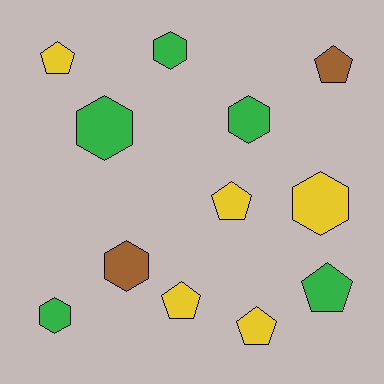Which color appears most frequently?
Yellow, with 5 objects.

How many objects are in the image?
There are 12 objects.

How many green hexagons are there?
There are 4 green hexagons.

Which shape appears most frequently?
Hexagon, with 6 objects.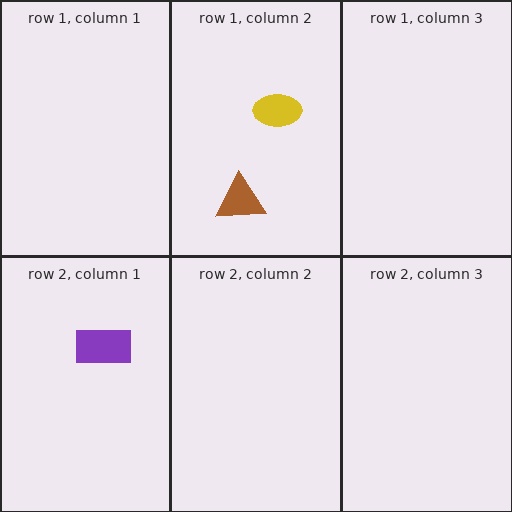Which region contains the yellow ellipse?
The row 1, column 2 region.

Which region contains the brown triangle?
The row 1, column 2 region.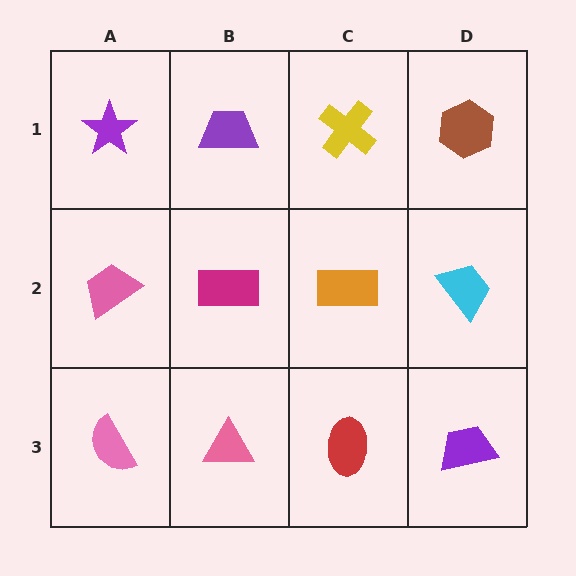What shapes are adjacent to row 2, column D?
A brown hexagon (row 1, column D), a purple trapezoid (row 3, column D), an orange rectangle (row 2, column C).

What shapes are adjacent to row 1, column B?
A magenta rectangle (row 2, column B), a purple star (row 1, column A), a yellow cross (row 1, column C).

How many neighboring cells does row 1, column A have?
2.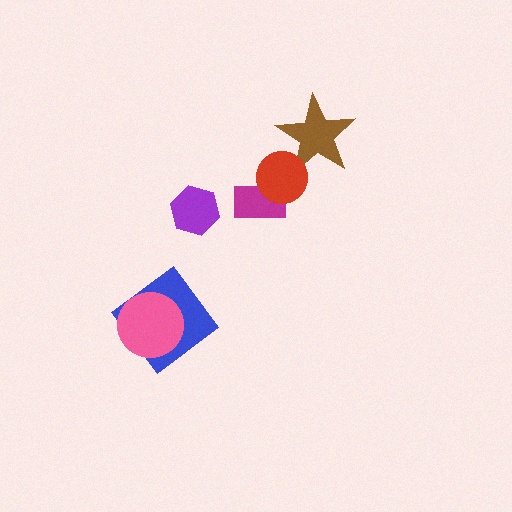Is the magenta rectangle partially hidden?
Yes, it is partially covered by another shape.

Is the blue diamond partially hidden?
Yes, it is partially covered by another shape.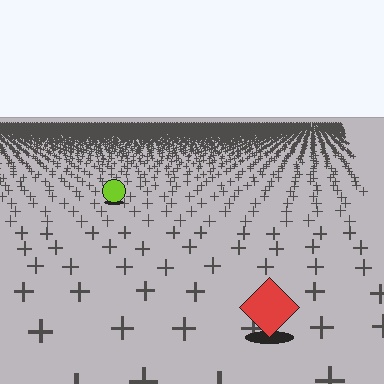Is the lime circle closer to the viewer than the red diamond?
No. The red diamond is closer — you can tell from the texture gradient: the ground texture is coarser near it.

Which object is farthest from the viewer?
The lime circle is farthest from the viewer. It appears smaller and the ground texture around it is denser.